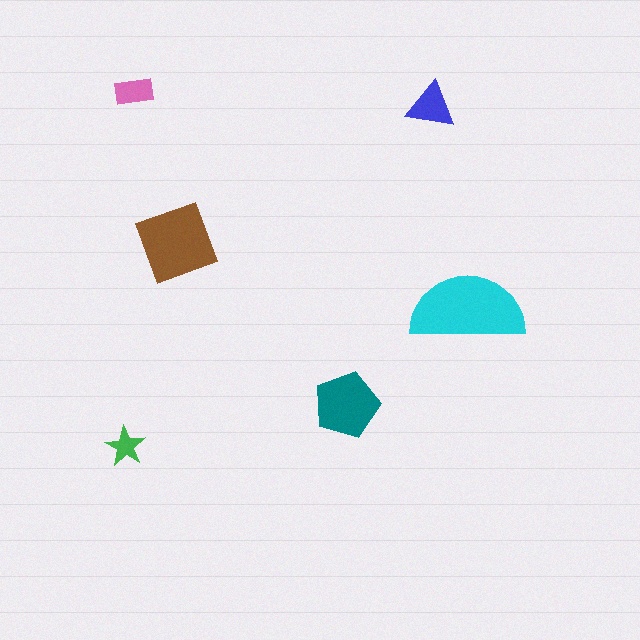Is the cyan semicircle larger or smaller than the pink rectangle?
Larger.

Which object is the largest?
The cyan semicircle.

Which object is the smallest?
The green star.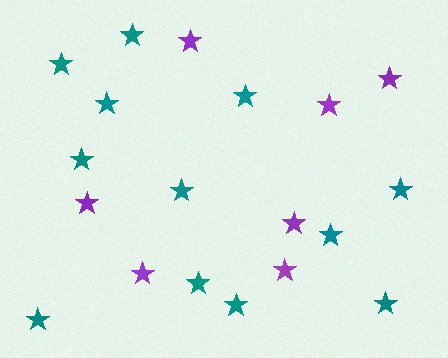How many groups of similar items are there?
There are 2 groups: one group of purple stars (7) and one group of teal stars (12).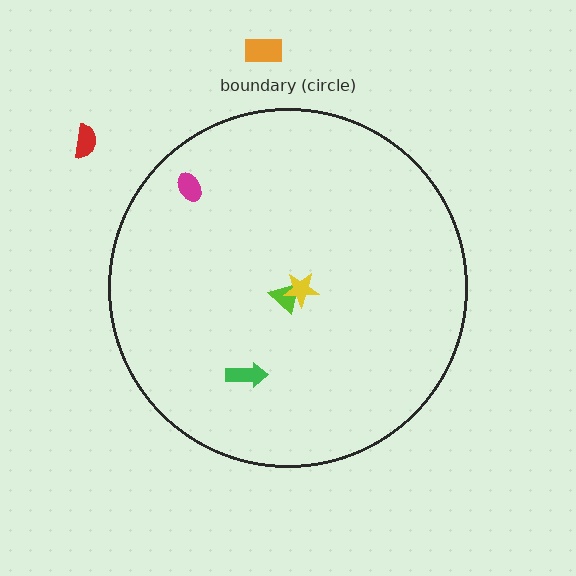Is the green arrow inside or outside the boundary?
Inside.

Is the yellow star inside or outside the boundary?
Inside.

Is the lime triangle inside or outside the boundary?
Inside.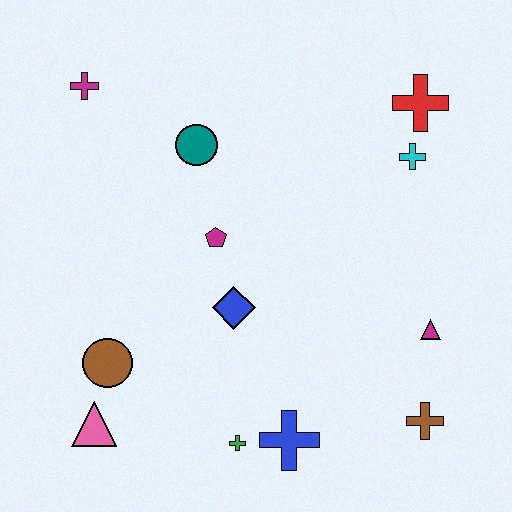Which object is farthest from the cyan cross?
The pink triangle is farthest from the cyan cross.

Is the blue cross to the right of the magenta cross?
Yes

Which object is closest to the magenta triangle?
The brown cross is closest to the magenta triangle.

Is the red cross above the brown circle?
Yes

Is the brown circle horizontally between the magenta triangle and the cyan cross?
No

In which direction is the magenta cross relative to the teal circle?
The magenta cross is to the left of the teal circle.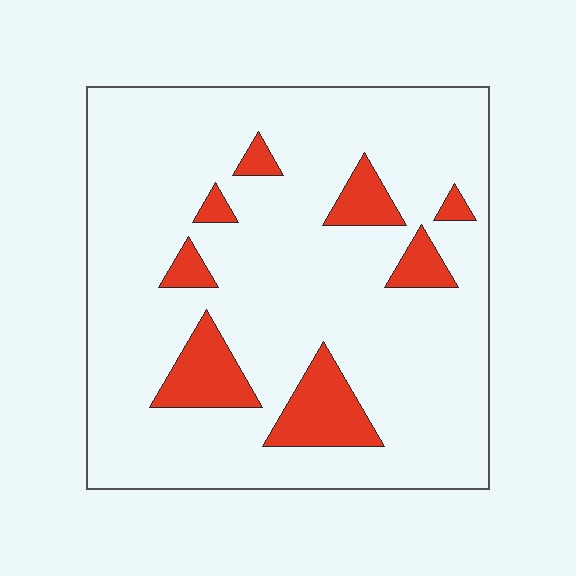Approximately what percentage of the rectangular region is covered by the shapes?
Approximately 15%.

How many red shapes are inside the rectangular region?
8.